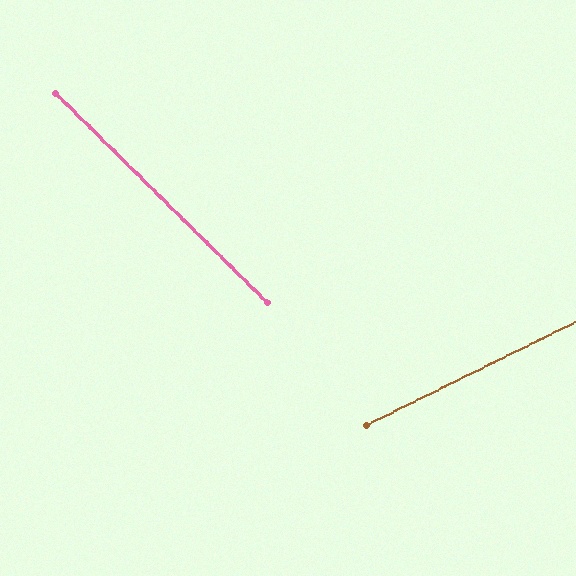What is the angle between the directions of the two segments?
Approximately 71 degrees.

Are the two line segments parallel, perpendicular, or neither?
Neither parallel nor perpendicular — they differ by about 71°.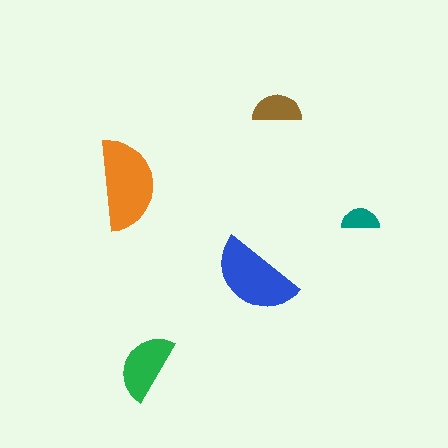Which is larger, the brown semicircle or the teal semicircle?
The brown one.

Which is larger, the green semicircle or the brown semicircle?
The green one.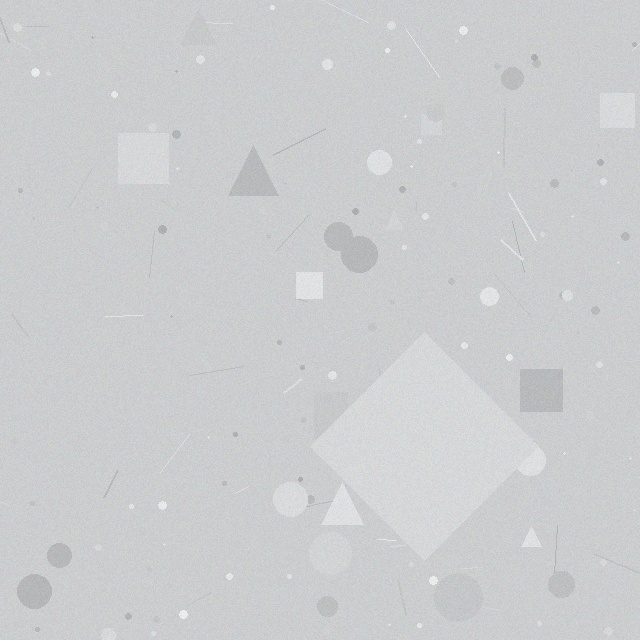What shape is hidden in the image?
A diamond is hidden in the image.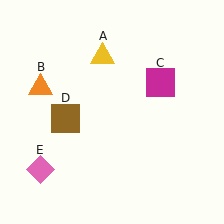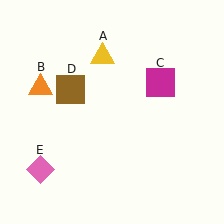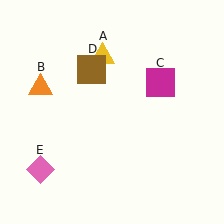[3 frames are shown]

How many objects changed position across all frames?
1 object changed position: brown square (object D).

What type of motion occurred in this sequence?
The brown square (object D) rotated clockwise around the center of the scene.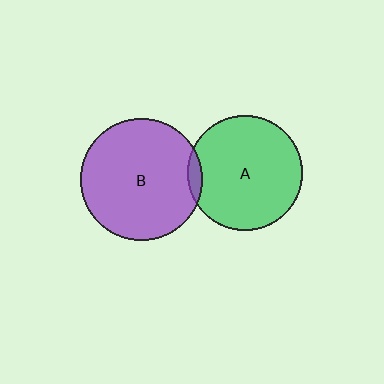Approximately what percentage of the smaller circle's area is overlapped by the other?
Approximately 5%.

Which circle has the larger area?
Circle B (purple).